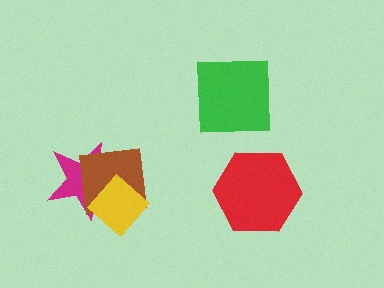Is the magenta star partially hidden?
Yes, it is partially covered by another shape.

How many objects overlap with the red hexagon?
0 objects overlap with the red hexagon.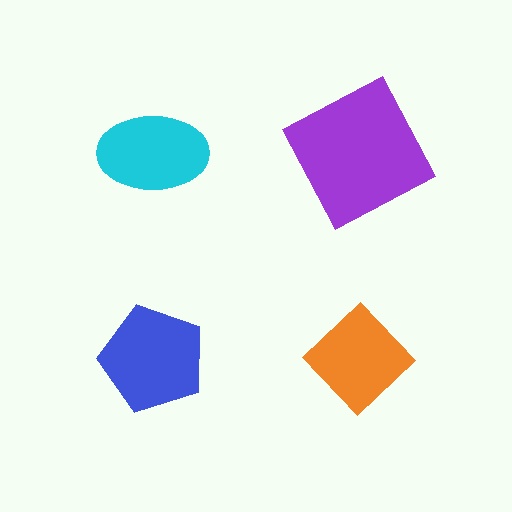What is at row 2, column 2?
An orange diamond.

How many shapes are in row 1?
2 shapes.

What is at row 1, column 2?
A purple square.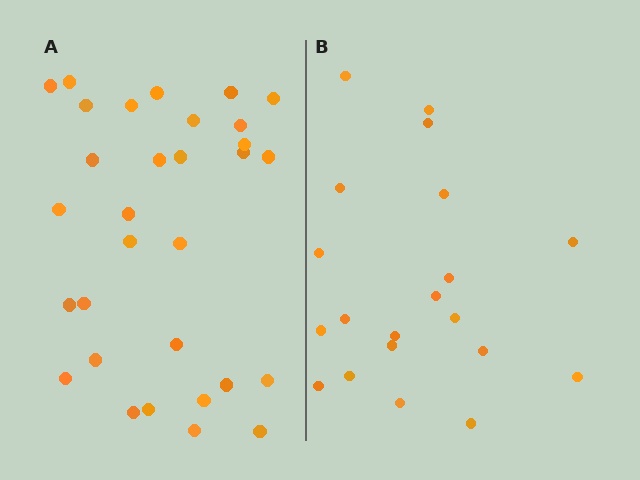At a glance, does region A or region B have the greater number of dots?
Region A (the left region) has more dots.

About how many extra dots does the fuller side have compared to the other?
Region A has roughly 12 or so more dots than region B.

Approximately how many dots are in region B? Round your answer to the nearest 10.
About 20 dots.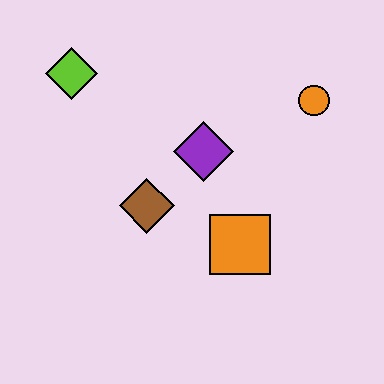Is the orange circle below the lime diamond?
Yes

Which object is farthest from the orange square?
The lime diamond is farthest from the orange square.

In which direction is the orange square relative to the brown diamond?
The orange square is to the right of the brown diamond.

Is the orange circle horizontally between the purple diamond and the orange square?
No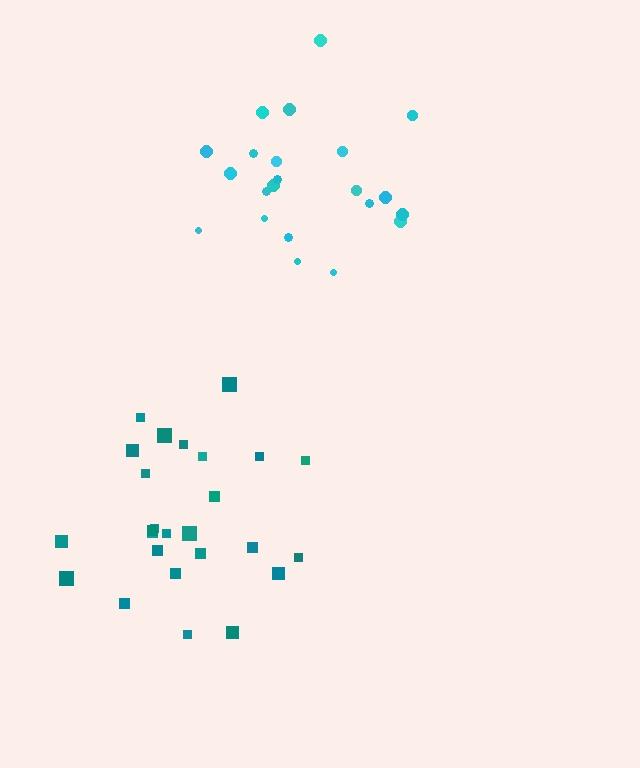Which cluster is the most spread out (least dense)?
Cyan.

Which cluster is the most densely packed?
Teal.